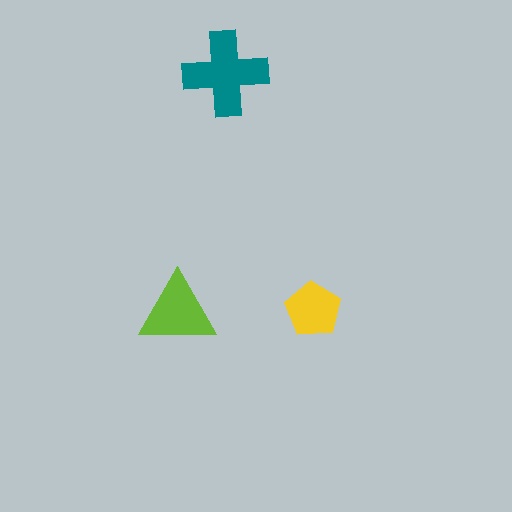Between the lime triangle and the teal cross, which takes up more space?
The teal cross.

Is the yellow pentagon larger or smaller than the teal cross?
Smaller.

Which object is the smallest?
The yellow pentagon.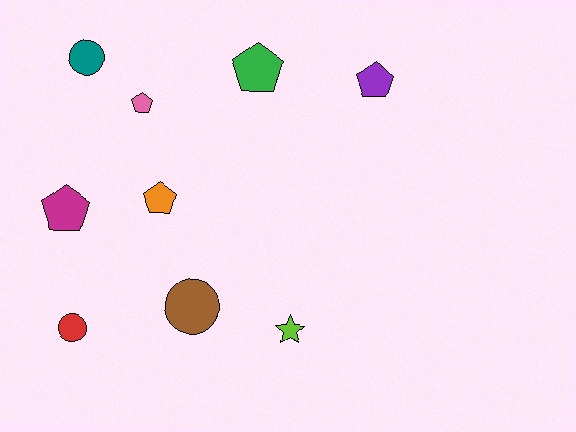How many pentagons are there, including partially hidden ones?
There are 5 pentagons.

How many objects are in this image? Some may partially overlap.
There are 9 objects.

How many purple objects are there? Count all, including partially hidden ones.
There is 1 purple object.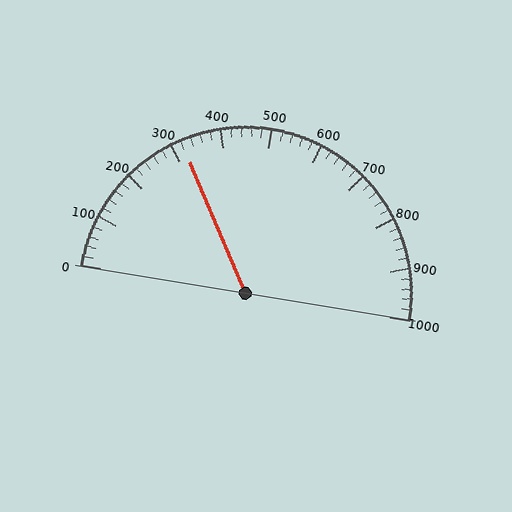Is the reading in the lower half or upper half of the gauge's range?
The reading is in the lower half of the range (0 to 1000).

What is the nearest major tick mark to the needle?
The nearest major tick mark is 300.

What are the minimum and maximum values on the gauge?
The gauge ranges from 0 to 1000.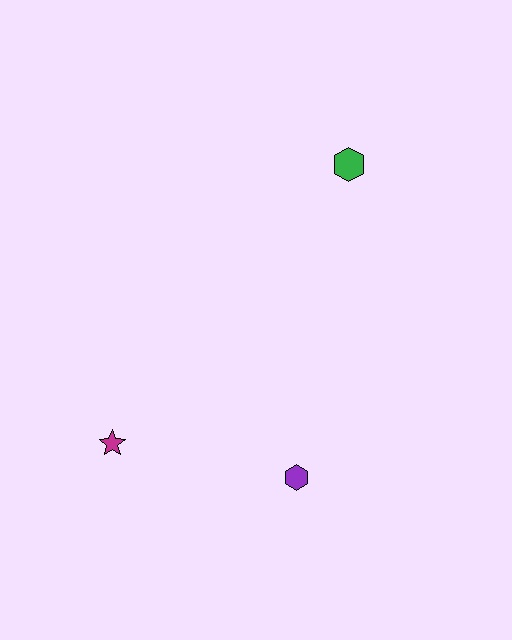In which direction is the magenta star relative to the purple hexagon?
The magenta star is to the left of the purple hexagon.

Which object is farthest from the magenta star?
The green hexagon is farthest from the magenta star.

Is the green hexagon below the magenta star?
No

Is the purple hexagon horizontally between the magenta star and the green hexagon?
Yes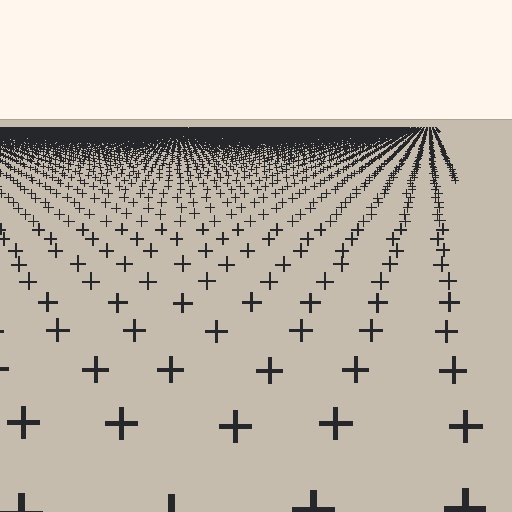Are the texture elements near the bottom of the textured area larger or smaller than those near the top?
Larger. Near the bottom, elements are closer to the viewer and appear at a bigger on-screen size.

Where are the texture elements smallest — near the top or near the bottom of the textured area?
Near the top.